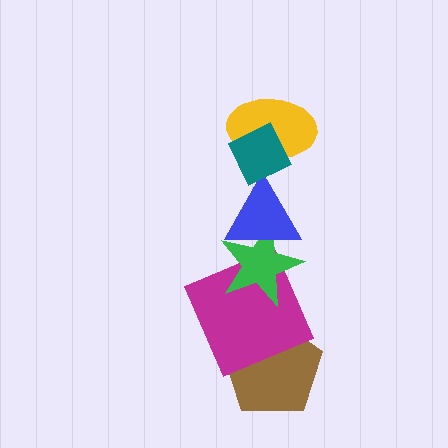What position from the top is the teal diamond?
The teal diamond is 1st from the top.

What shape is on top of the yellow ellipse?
The teal diamond is on top of the yellow ellipse.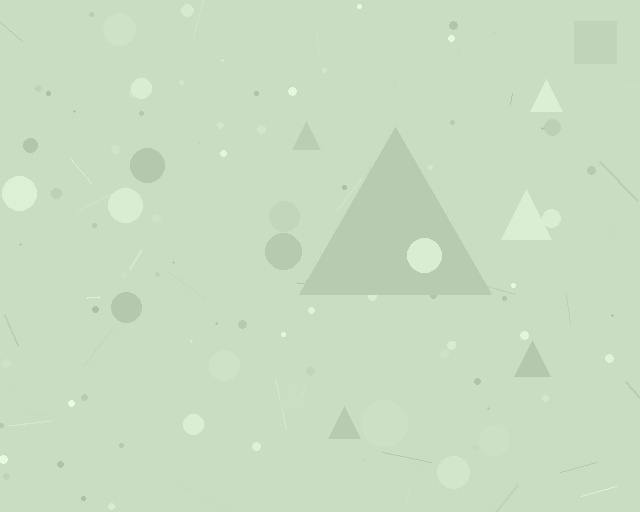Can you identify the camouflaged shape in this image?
The camouflaged shape is a triangle.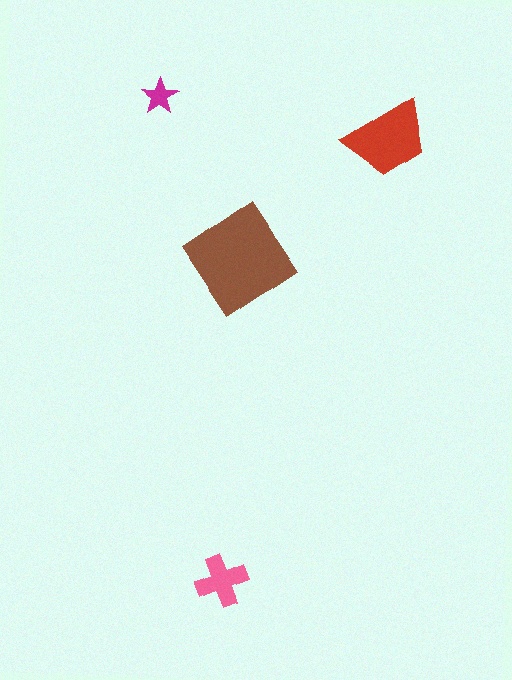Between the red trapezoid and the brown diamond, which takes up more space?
The brown diamond.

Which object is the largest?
The brown diamond.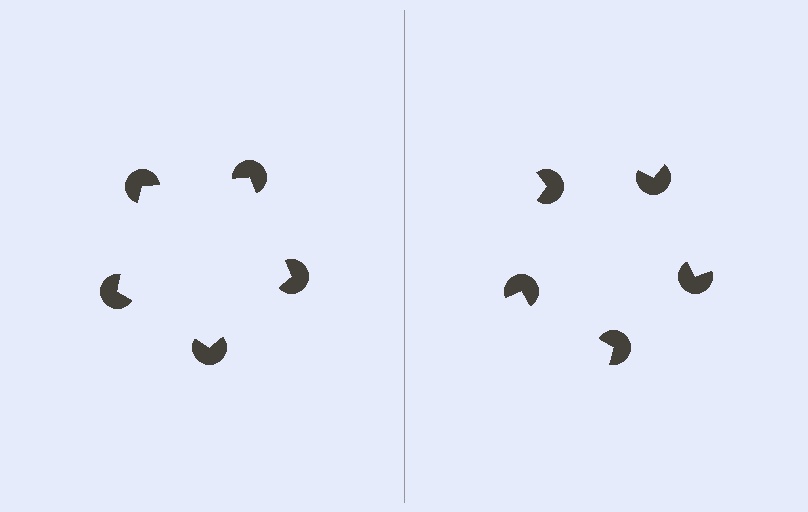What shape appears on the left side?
An illusory pentagon.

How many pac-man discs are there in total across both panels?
10 — 5 on each side.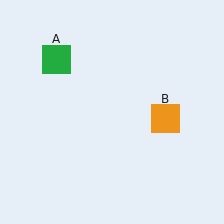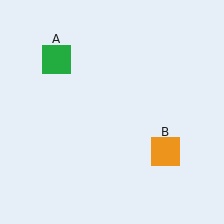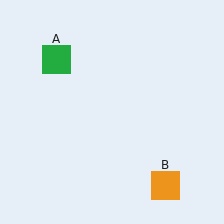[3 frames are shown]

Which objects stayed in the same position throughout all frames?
Green square (object A) remained stationary.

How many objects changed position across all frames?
1 object changed position: orange square (object B).